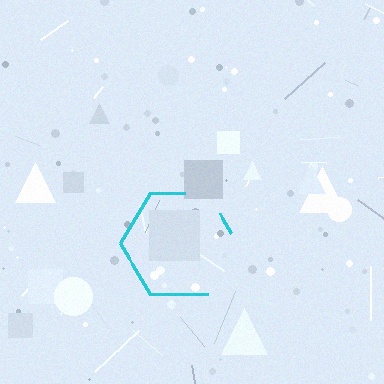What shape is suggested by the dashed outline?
The dashed outline suggests a hexagon.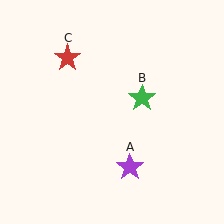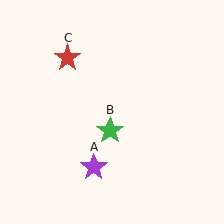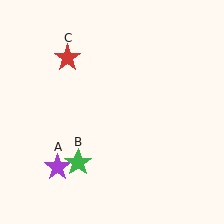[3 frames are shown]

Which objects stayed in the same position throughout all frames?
Red star (object C) remained stationary.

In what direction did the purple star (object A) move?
The purple star (object A) moved left.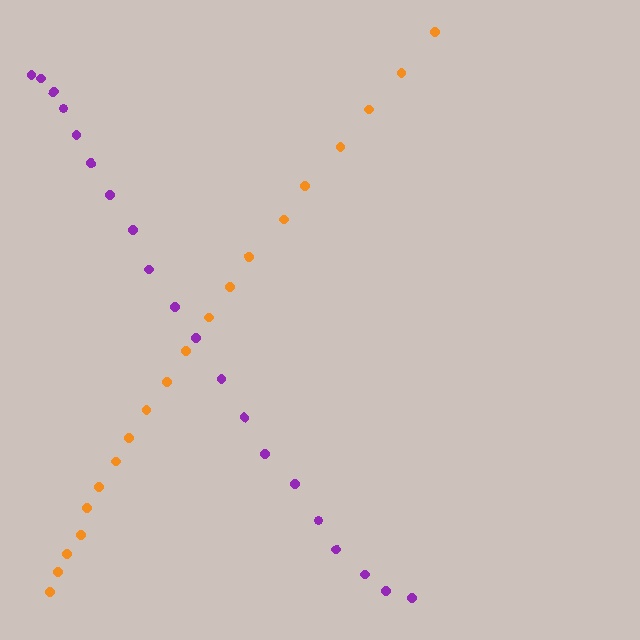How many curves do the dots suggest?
There are 2 distinct paths.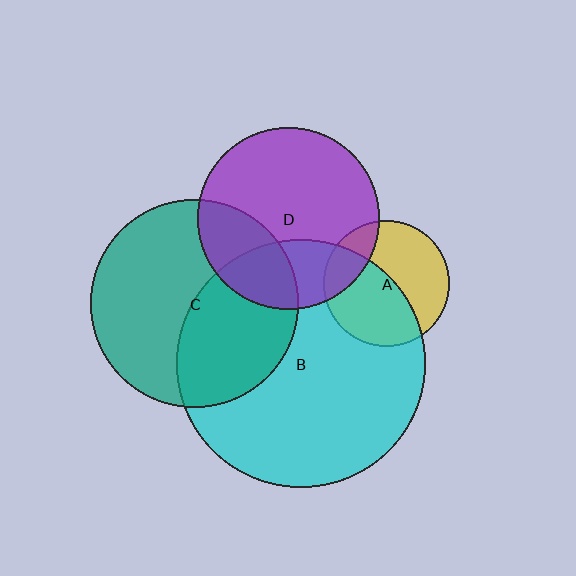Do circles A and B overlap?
Yes.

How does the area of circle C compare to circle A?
Approximately 2.7 times.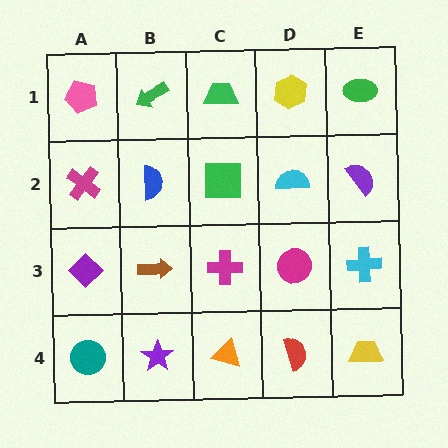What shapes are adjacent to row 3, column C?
A green square (row 2, column C), an orange triangle (row 4, column C), a brown arrow (row 3, column B), a magenta circle (row 3, column D).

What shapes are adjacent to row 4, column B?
A brown arrow (row 3, column B), a teal circle (row 4, column A), an orange triangle (row 4, column C).